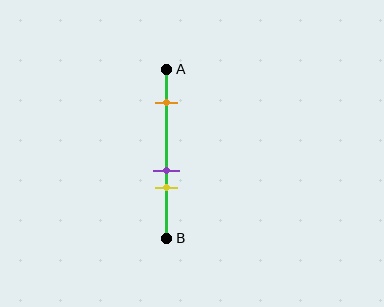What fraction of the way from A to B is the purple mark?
The purple mark is approximately 60% (0.6) of the way from A to B.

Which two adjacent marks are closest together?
The purple and yellow marks are the closest adjacent pair.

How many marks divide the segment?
There are 3 marks dividing the segment.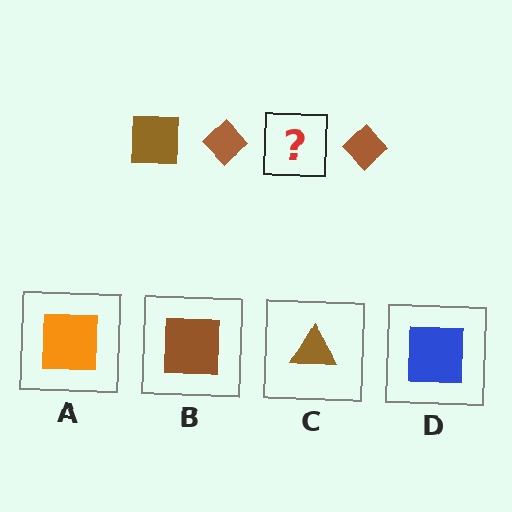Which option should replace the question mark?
Option B.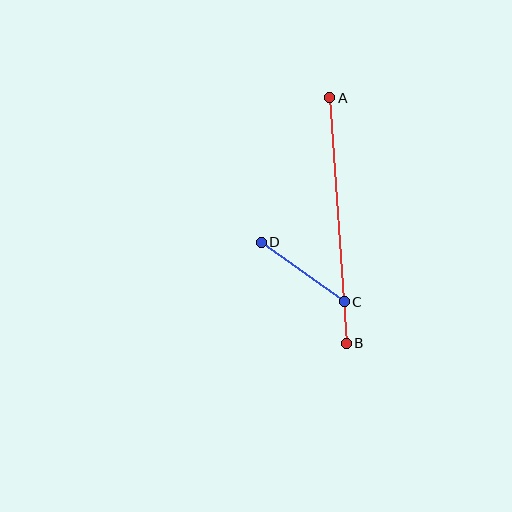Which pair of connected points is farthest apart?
Points A and B are farthest apart.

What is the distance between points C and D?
The distance is approximately 102 pixels.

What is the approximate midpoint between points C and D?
The midpoint is at approximately (303, 272) pixels.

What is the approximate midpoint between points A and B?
The midpoint is at approximately (338, 221) pixels.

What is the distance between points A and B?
The distance is approximately 246 pixels.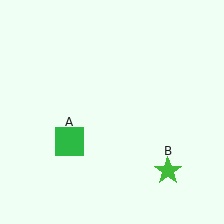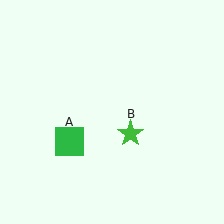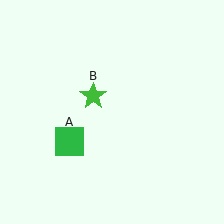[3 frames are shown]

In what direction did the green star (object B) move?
The green star (object B) moved up and to the left.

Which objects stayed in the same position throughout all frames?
Green square (object A) remained stationary.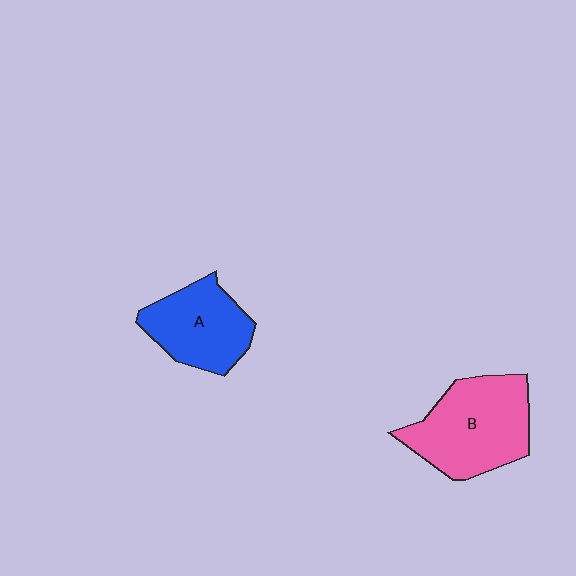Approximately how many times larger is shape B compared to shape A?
Approximately 1.3 times.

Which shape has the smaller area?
Shape A (blue).